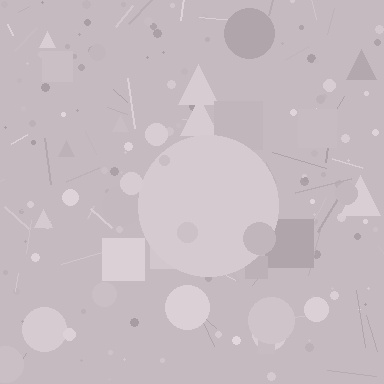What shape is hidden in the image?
A circle is hidden in the image.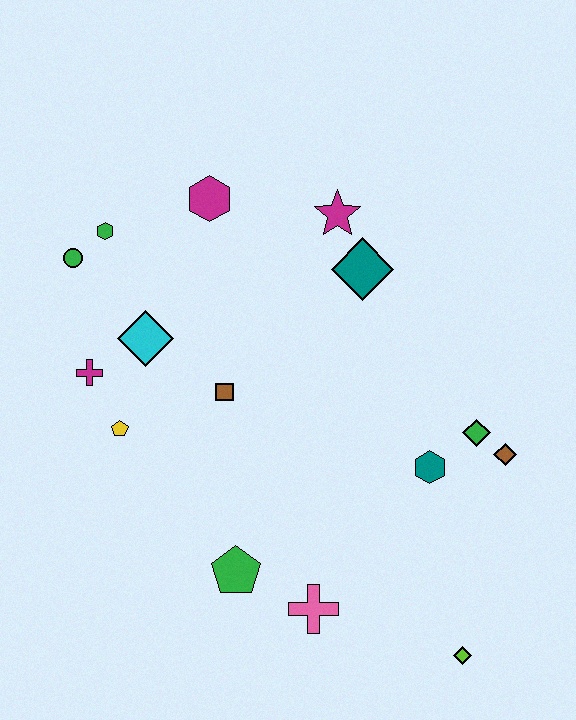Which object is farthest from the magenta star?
The lime diamond is farthest from the magenta star.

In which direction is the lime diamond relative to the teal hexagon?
The lime diamond is below the teal hexagon.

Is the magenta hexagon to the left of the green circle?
No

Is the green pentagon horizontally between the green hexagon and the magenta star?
Yes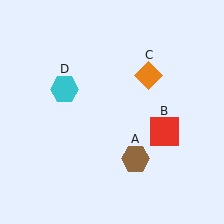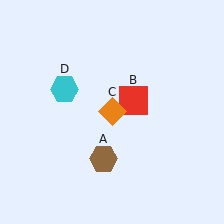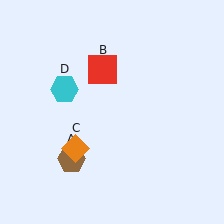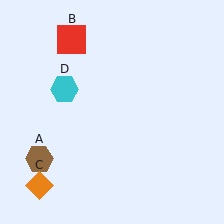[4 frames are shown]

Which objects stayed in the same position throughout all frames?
Cyan hexagon (object D) remained stationary.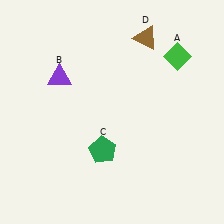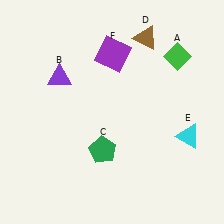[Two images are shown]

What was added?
A cyan triangle (E), a purple square (F) were added in Image 2.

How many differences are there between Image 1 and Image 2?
There are 2 differences between the two images.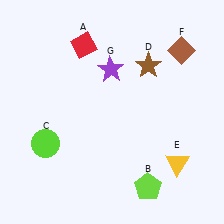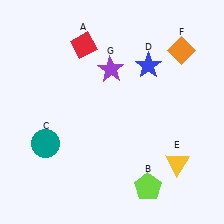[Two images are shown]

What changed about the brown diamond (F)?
In Image 1, F is brown. In Image 2, it changed to orange.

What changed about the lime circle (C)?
In Image 1, C is lime. In Image 2, it changed to teal.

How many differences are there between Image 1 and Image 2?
There are 3 differences between the two images.